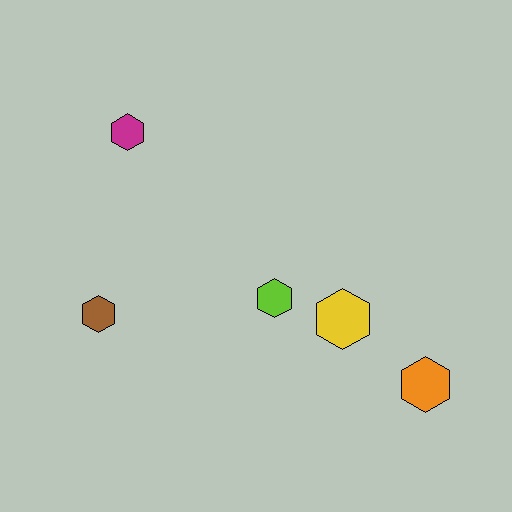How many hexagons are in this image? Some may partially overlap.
There are 5 hexagons.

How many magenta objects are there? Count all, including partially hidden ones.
There is 1 magenta object.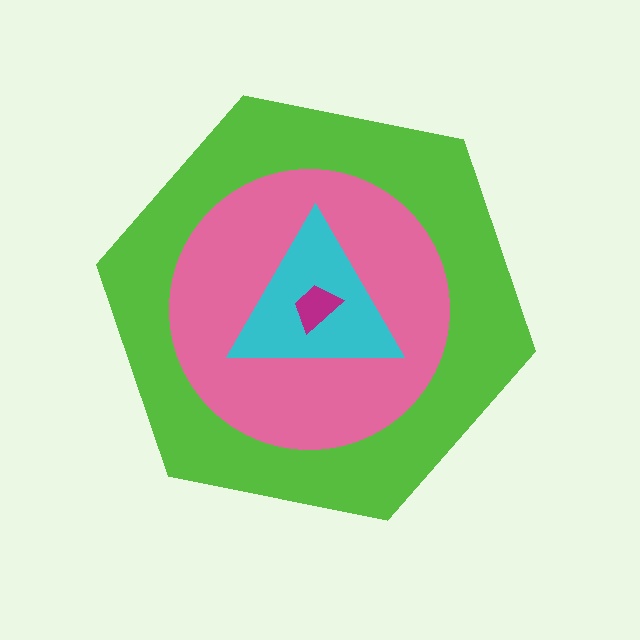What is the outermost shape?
The lime hexagon.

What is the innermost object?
The magenta trapezoid.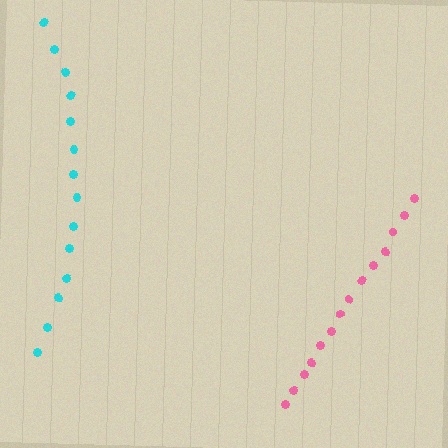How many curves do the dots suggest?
There are 2 distinct paths.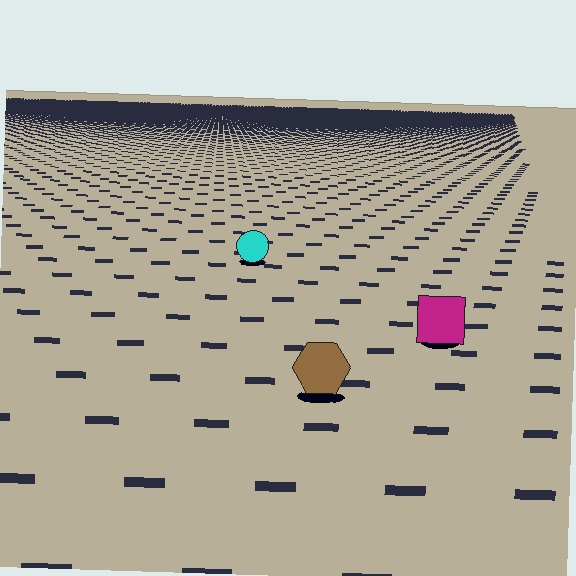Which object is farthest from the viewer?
The cyan circle is farthest from the viewer. It appears smaller and the ground texture around it is denser.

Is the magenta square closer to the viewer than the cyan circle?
Yes. The magenta square is closer — you can tell from the texture gradient: the ground texture is coarser near it.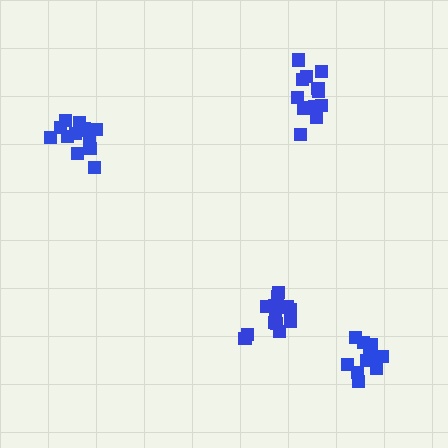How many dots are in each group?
Group 1: 13 dots, Group 2: 13 dots, Group 3: 10 dots, Group 4: 13 dots (49 total).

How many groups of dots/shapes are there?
There are 4 groups.